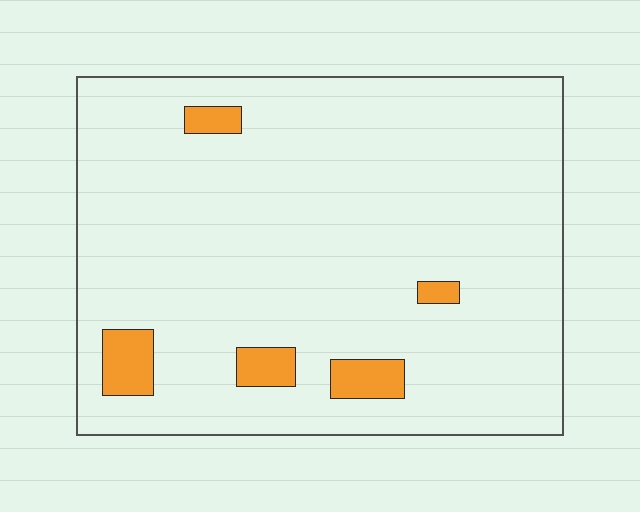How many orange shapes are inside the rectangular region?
5.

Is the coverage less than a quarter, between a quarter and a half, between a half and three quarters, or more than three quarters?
Less than a quarter.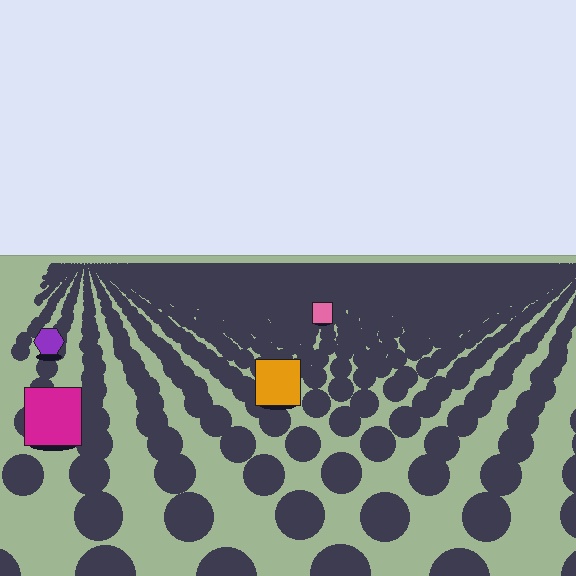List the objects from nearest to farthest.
From nearest to farthest: the magenta square, the orange square, the purple hexagon, the pink square.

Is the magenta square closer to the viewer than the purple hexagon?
Yes. The magenta square is closer — you can tell from the texture gradient: the ground texture is coarser near it.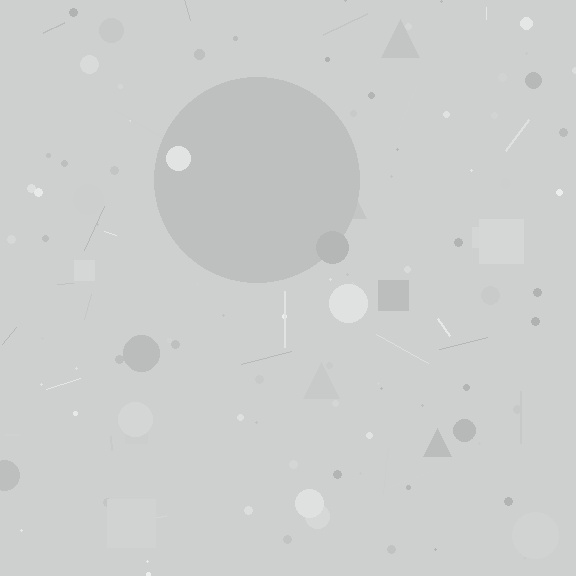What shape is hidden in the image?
A circle is hidden in the image.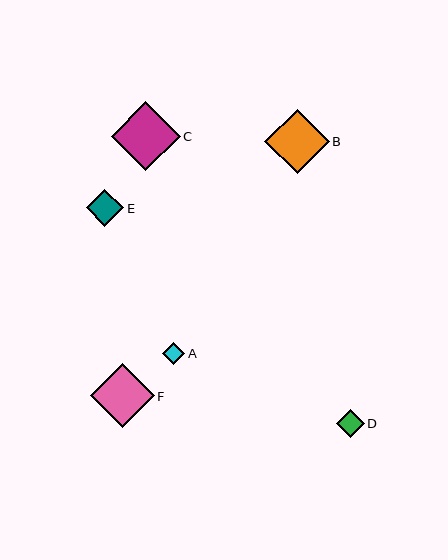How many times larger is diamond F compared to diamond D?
Diamond F is approximately 2.3 times the size of diamond D.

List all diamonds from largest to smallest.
From largest to smallest: C, B, F, E, D, A.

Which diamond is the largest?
Diamond C is the largest with a size of approximately 69 pixels.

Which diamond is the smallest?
Diamond A is the smallest with a size of approximately 22 pixels.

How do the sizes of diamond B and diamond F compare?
Diamond B and diamond F are approximately the same size.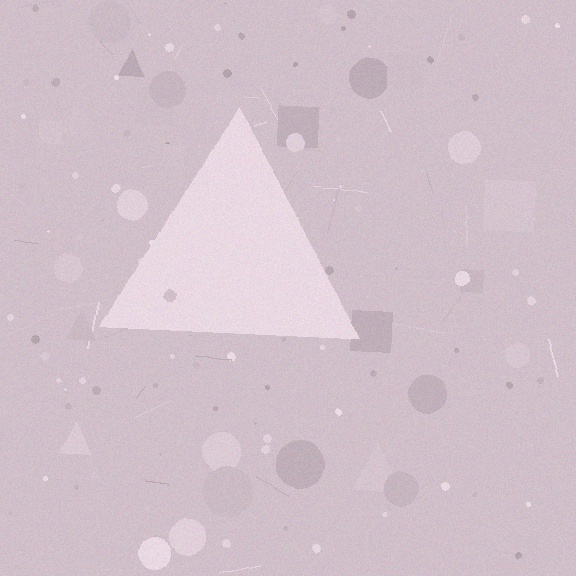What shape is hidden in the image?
A triangle is hidden in the image.